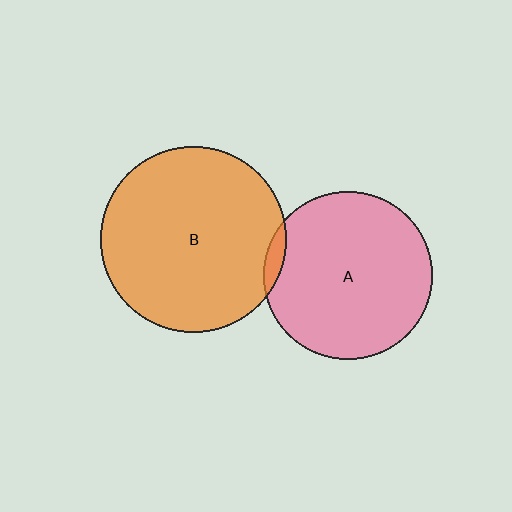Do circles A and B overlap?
Yes.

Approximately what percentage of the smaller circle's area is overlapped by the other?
Approximately 5%.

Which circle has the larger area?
Circle B (orange).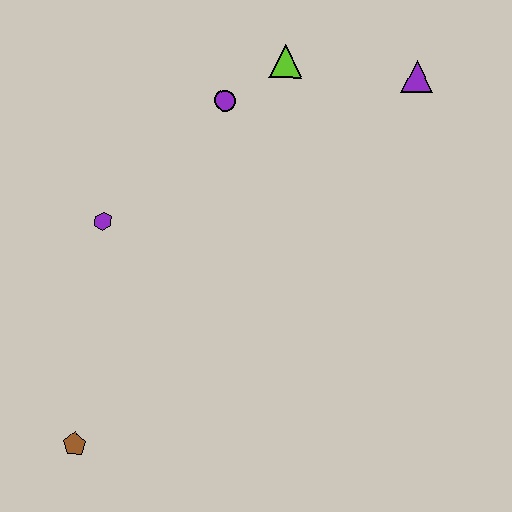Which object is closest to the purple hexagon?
The purple circle is closest to the purple hexagon.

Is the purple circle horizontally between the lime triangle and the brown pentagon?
Yes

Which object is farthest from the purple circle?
The brown pentagon is farthest from the purple circle.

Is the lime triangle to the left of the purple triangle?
Yes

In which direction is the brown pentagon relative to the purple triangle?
The brown pentagon is below the purple triangle.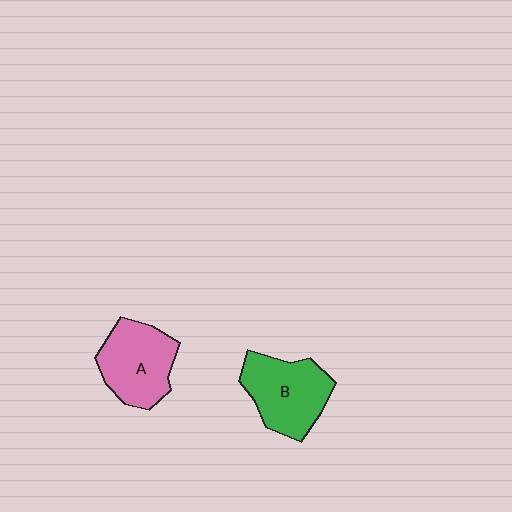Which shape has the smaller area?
Shape A (pink).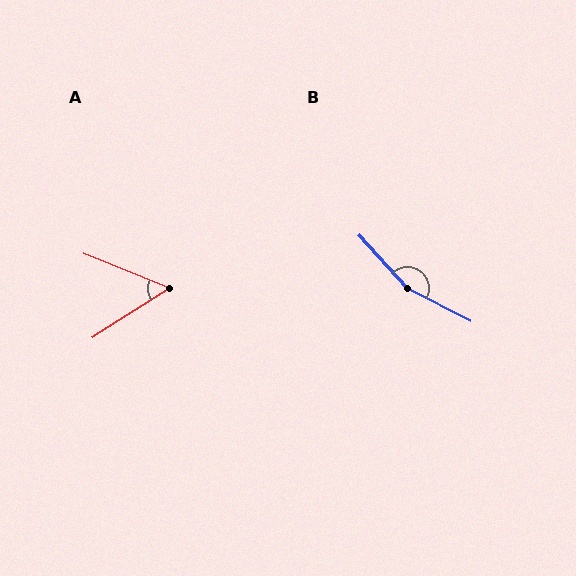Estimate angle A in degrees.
Approximately 55 degrees.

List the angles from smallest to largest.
A (55°), B (160°).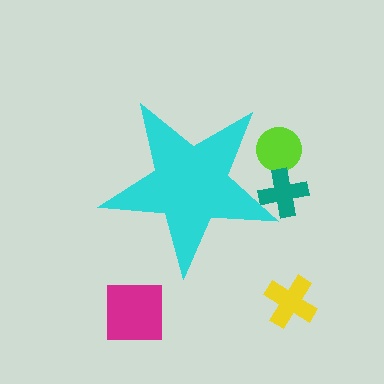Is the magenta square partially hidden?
No, the magenta square is fully visible.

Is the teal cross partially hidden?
Yes, the teal cross is partially hidden behind the cyan star.